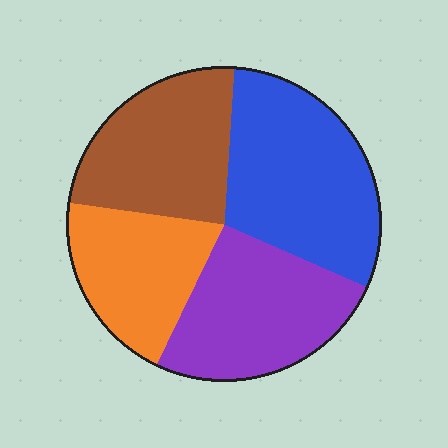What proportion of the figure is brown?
Brown covers 24% of the figure.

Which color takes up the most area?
Blue, at roughly 30%.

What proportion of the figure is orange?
Orange takes up about one fifth (1/5) of the figure.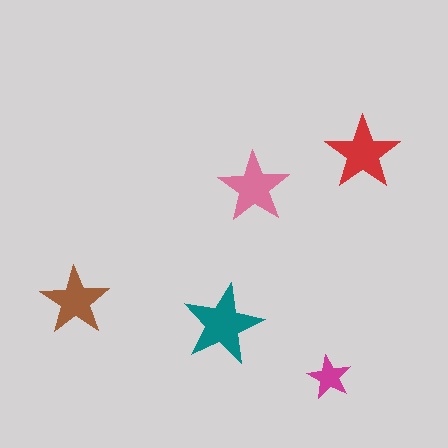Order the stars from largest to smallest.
the teal one, the red one, the pink one, the brown one, the magenta one.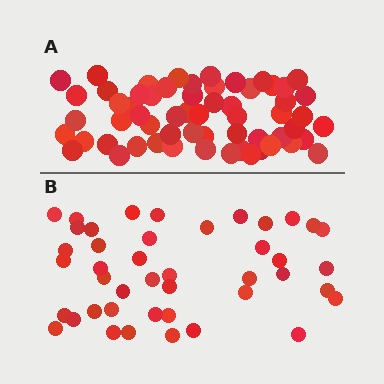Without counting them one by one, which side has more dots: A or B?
Region A (the top region) has more dots.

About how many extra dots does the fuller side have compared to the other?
Region A has approximately 15 more dots than region B.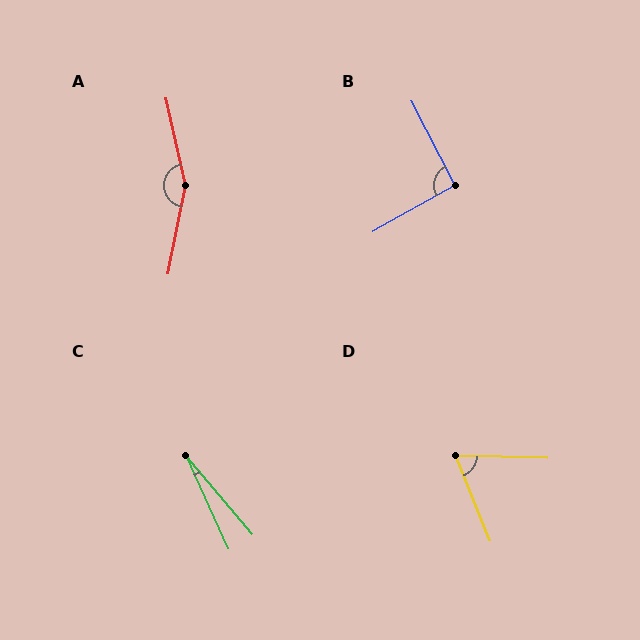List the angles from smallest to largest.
C (16°), D (66°), B (92°), A (156°).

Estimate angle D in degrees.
Approximately 66 degrees.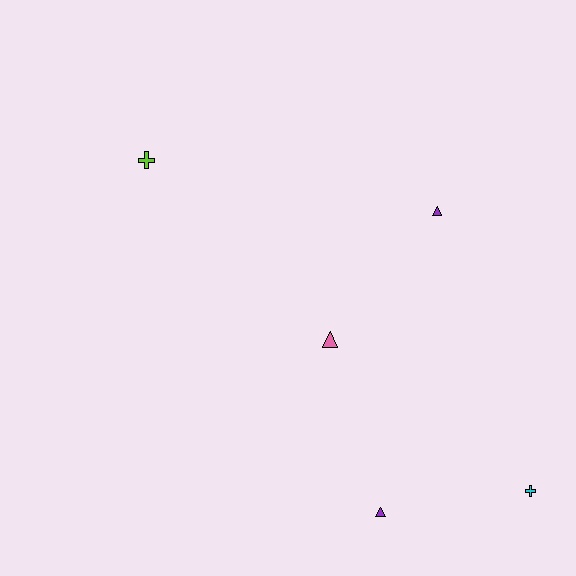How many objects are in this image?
There are 5 objects.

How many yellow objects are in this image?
There are no yellow objects.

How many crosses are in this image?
There are 2 crosses.